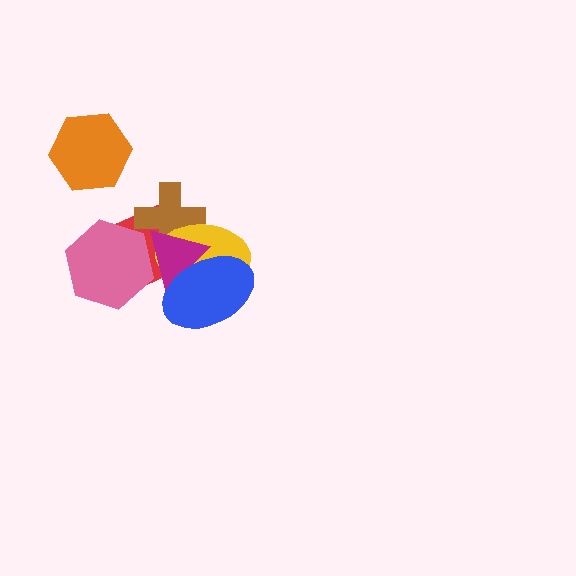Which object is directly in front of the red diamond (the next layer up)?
The brown cross is directly in front of the red diamond.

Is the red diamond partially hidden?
Yes, it is partially covered by another shape.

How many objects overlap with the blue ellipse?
3 objects overlap with the blue ellipse.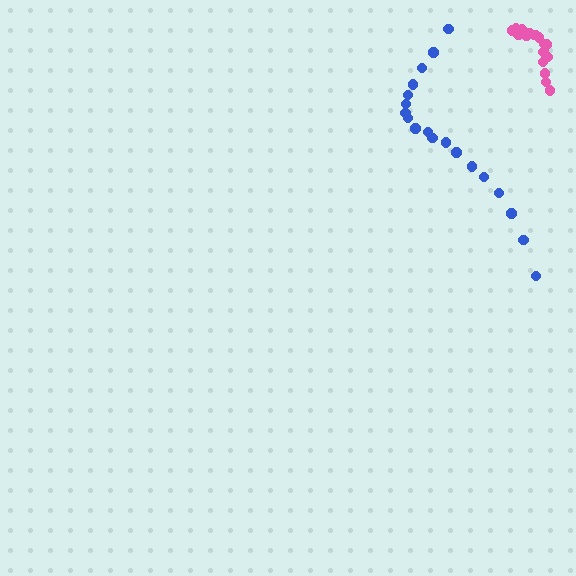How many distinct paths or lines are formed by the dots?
There are 2 distinct paths.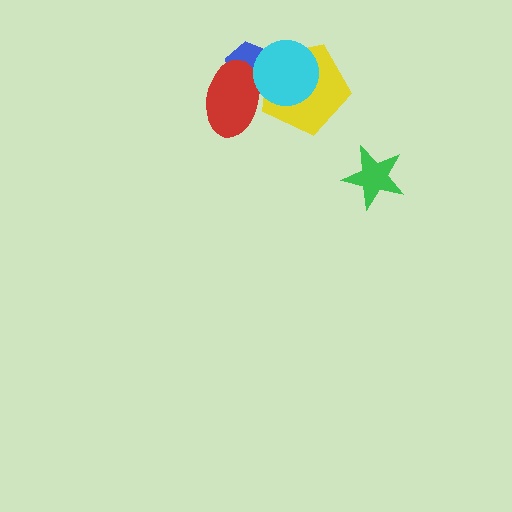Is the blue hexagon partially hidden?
Yes, it is partially covered by another shape.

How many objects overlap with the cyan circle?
3 objects overlap with the cyan circle.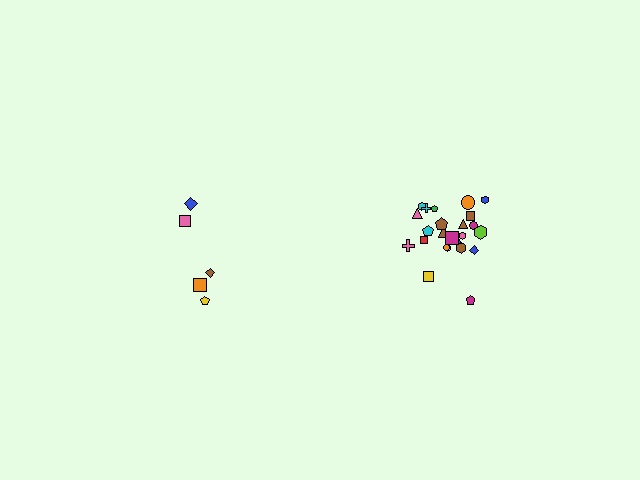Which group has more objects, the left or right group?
The right group.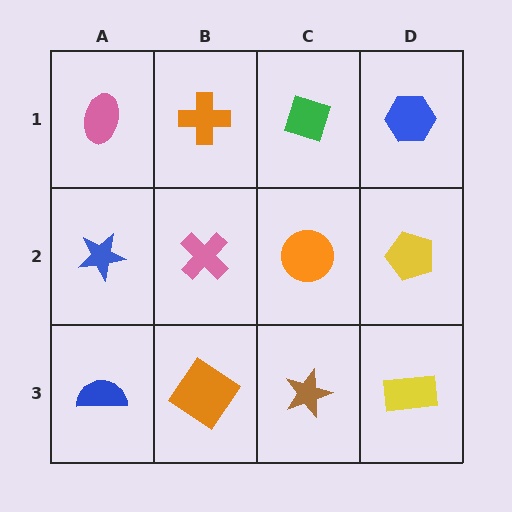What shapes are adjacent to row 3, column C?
An orange circle (row 2, column C), an orange diamond (row 3, column B), a yellow rectangle (row 3, column D).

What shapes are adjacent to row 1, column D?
A yellow pentagon (row 2, column D), a green diamond (row 1, column C).